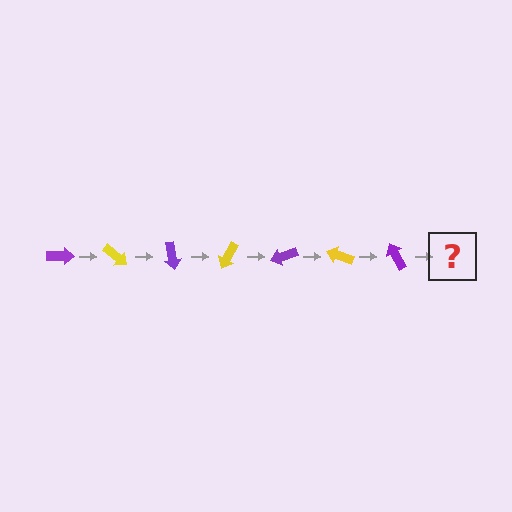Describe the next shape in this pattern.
It should be a yellow arrow, rotated 280 degrees from the start.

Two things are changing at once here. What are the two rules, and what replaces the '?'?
The two rules are that it rotates 40 degrees each step and the color cycles through purple and yellow. The '?' should be a yellow arrow, rotated 280 degrees from the start.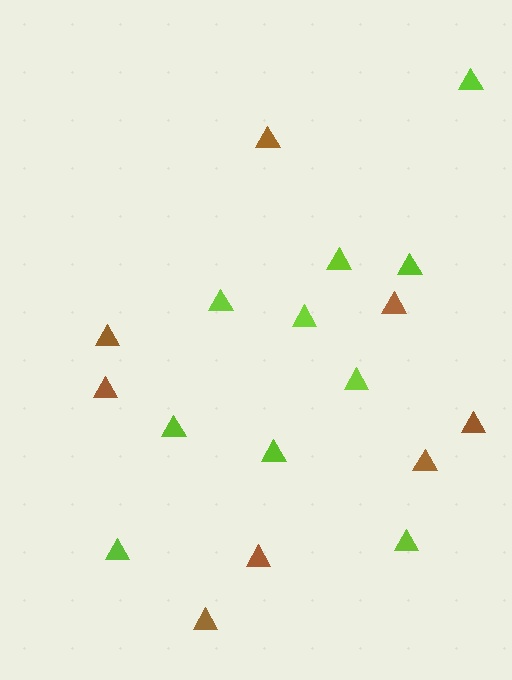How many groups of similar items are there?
There are 2 groups: one group of lime triangles (10) and one group of brown triangles (8).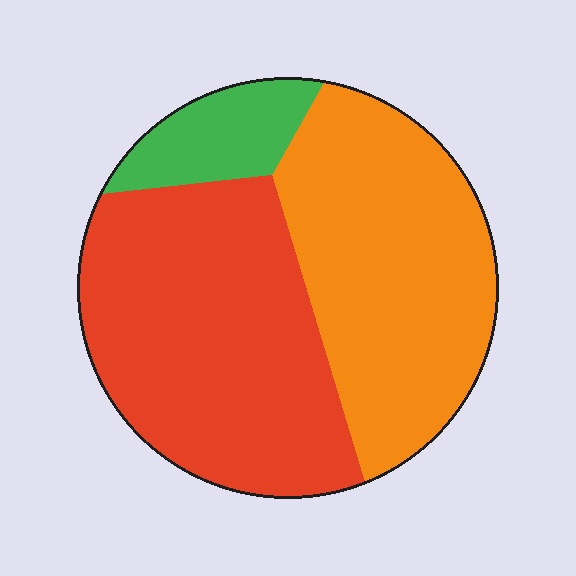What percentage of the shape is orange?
Orange covers 42% of the shape.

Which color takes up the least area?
Green, at roughly 10%.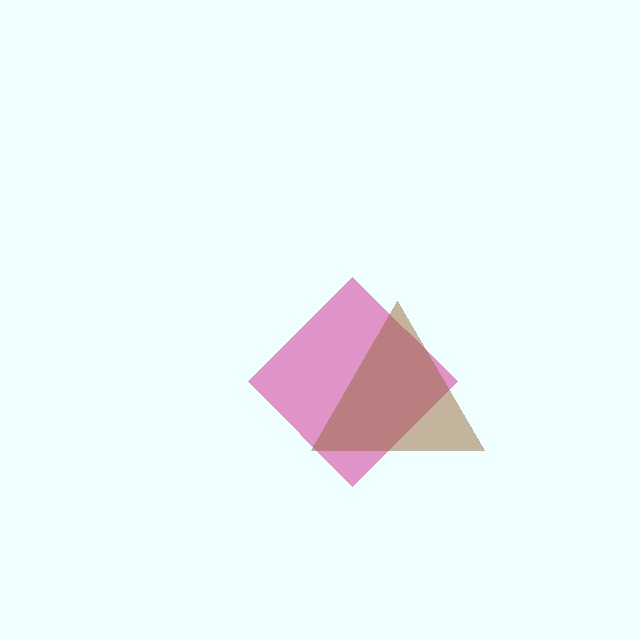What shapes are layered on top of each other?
The layered shapes are: a magenta diamond, a brown triangle.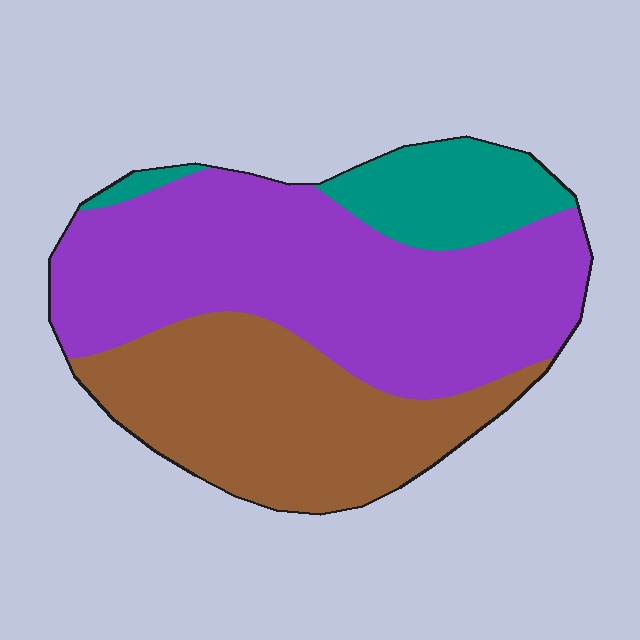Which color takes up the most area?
Purple, at roughly 50%.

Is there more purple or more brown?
Purple.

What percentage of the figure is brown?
Brown covers around 35% of the figure.